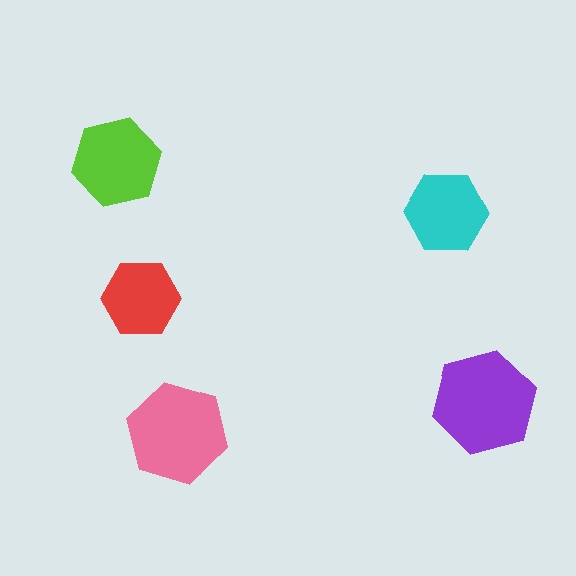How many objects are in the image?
There are 5 objects in the image.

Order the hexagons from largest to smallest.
the purple one, the pink one, the lime one, the cyan one, the red one.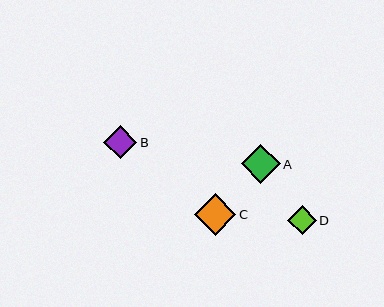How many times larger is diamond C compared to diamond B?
Diamond C is approximately 1.3 times the size of diamond B.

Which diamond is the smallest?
Diamond D is the smallest with a size of approximately 29 pixels.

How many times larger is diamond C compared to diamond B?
Diamond C is approximately 1.3 times the size of diamond B.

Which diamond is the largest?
Diamond C is the largest with a size of approximately 41 pixels.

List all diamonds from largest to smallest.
From largest to smallest: C, A, B, D.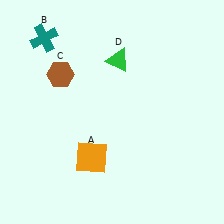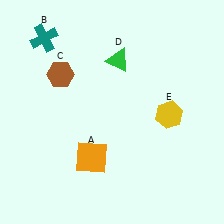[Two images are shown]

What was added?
A yellow hexagon (E) was added in Image 2.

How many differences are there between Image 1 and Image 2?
There is 1 difference between the two images.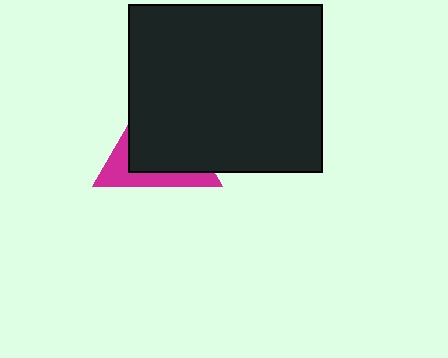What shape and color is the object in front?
The object in front is a black rectangle.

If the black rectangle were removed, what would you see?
You would see the complete magenta triangle.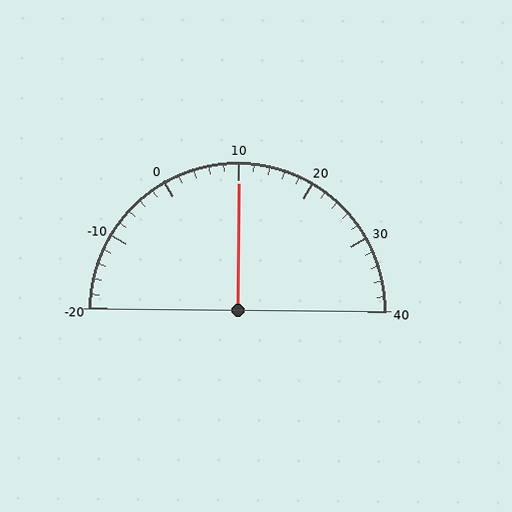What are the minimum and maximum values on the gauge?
The gauge ranges from -20 to 40.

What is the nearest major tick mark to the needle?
The nearest major tick mark is 10.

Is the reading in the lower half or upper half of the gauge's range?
The reading is in the upper half of the range (-20 to 40).